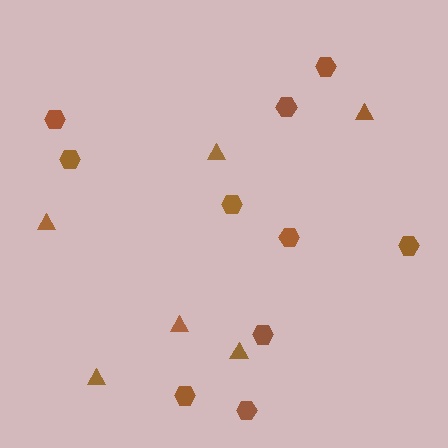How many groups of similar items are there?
There are 2 groups: one group of hexagons (10) and one group of triangles (6).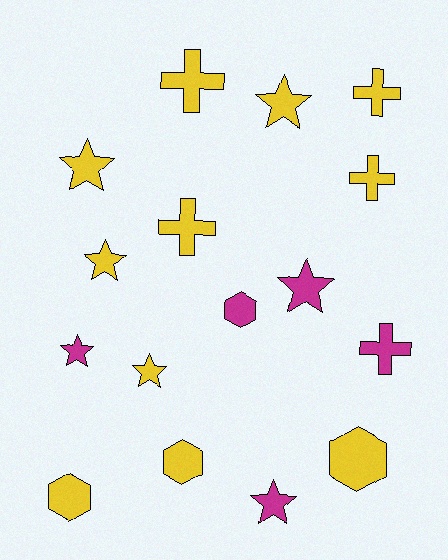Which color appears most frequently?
Yellow, with 11 objects.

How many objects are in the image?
There are 16 objects.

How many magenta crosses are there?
There is 1 magenta cross.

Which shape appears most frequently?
Star, with 7 objects.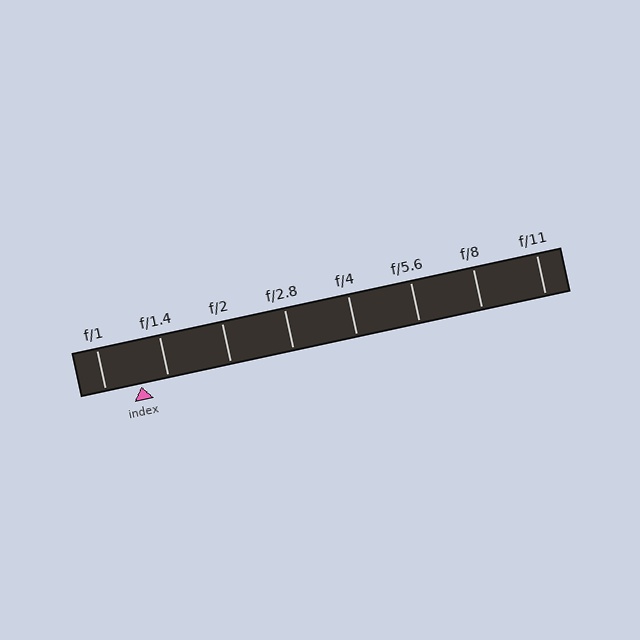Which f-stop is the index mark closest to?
The index mark is closest to f/1.4.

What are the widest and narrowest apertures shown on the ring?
The widest aperture shown is f/1 and the narrowest is f/11.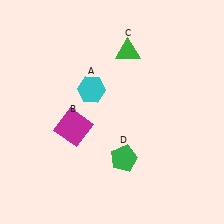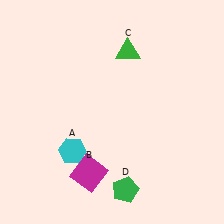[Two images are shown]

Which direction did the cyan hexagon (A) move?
The cyan hexagon (A) moved down.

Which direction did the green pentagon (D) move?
The green pentagon (D) moved down.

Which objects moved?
The objects that moved are: the cyan hexagon (A), the magenta square (B), the green pentagon (D).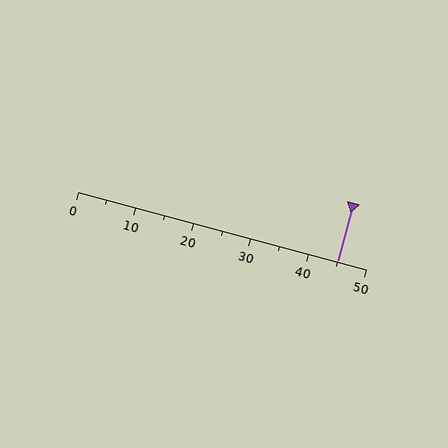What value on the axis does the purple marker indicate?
The marker indicates approximately 45.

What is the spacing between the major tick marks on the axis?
The major ticks are spaced 10 apart.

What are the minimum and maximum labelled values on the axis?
The axis runs from 0 to 50.